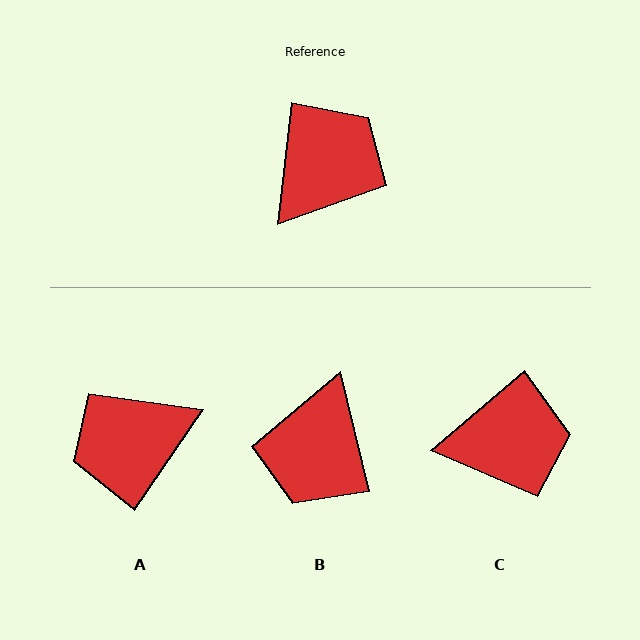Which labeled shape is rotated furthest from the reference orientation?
B, about 160 degrees away.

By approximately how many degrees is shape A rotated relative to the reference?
Approximately 153 degrees counter-clockwise.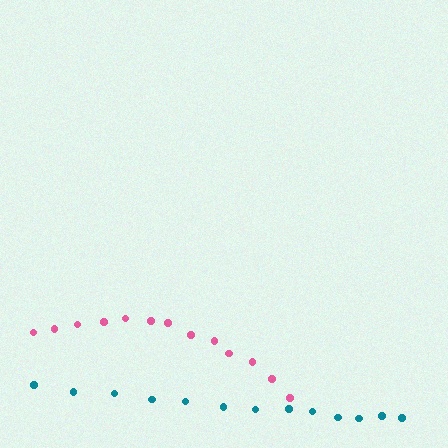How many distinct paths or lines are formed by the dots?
There are 2 distinct paths.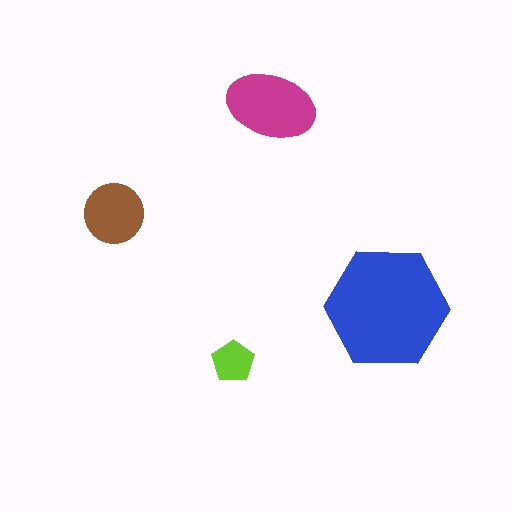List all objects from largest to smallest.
The blue hexagon, the magenta ellipse, the brown circle, the lime pentagon.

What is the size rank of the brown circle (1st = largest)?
3rd.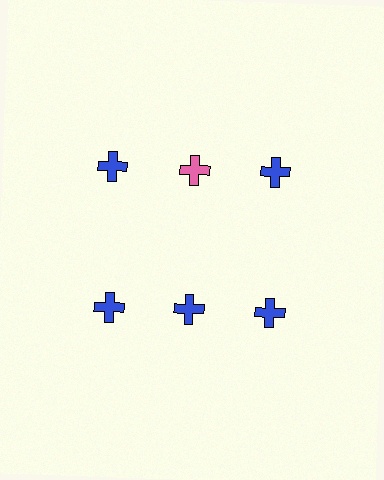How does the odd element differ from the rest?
It has a different color: pink instead of blue.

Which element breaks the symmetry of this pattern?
The pink cross in the top row, second from left column breaks the symmetry. All other shapes are blue crosses.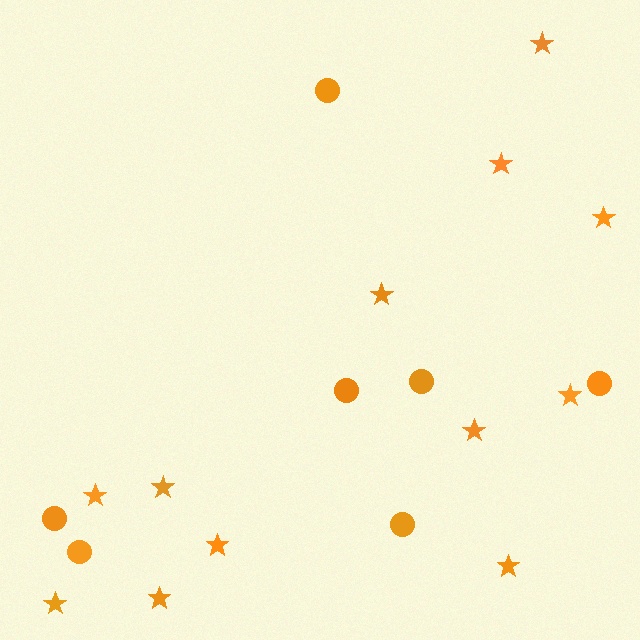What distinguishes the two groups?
There are 2 groups: one group of circles (7) and one group of stars (12).